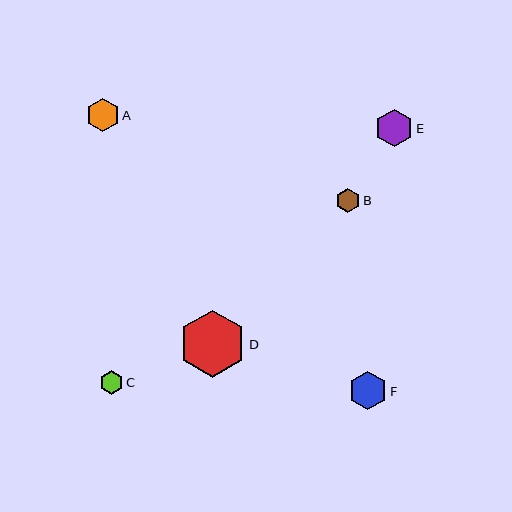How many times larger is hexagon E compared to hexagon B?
Hexagon E is approximately 1.6 times the size of hexagon B.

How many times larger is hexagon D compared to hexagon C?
Hexagon D is approximately 2.9 times the size of hexagon C.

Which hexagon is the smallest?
Hexagon C is the smallest with a size of approximately 24 pixels.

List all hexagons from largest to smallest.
From largest to smallest: D, F, E, A, B, C.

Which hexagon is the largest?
Hexagon D is the largest with a size of approximately 67 pixels.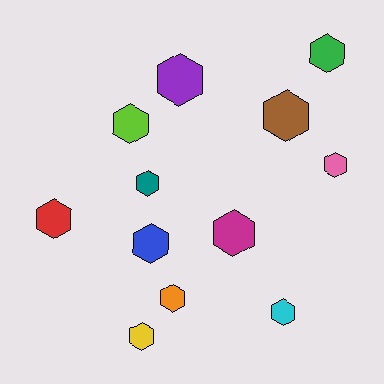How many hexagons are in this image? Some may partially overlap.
There are 12 hexagons.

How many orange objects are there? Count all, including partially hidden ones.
There is 1 orange object.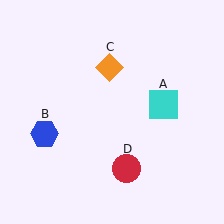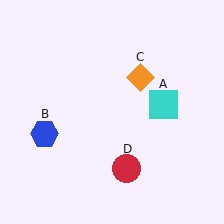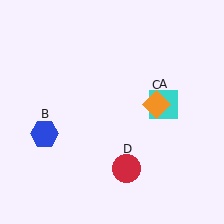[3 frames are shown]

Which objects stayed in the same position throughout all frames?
Cyan square (object A) and blue hexagon (object B) and red circle (object D) remained stationary.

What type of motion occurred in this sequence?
The orange diamond (object C) rotated clockwise around the center of the scene.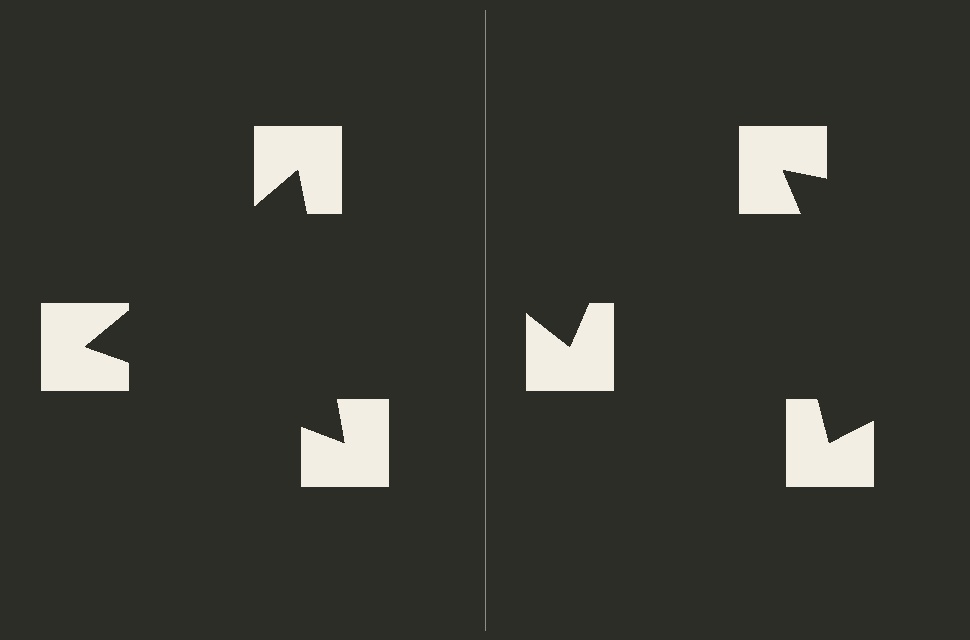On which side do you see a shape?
An illusory triangle appears on the left side. On the right side the wedge cuts are rotated, so no coherent shape forms.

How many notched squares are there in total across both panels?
6 — 3 on each side.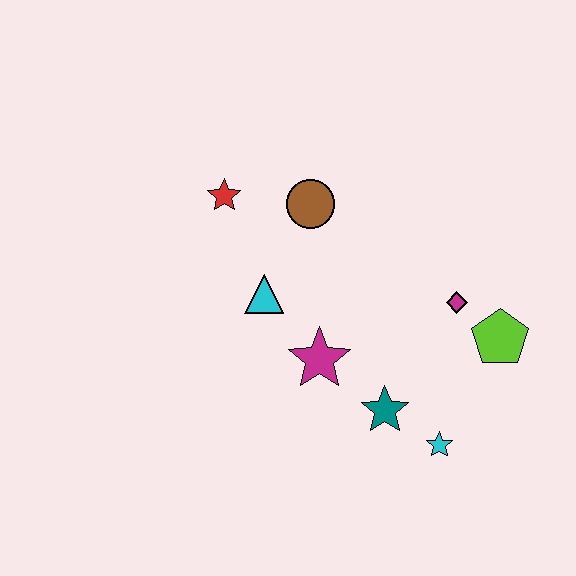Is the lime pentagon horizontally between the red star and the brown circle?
No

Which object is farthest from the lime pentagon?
The red star is farthest from the lime pentagon.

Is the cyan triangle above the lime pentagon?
Yes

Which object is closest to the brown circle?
The red star is closest to the brown circle.